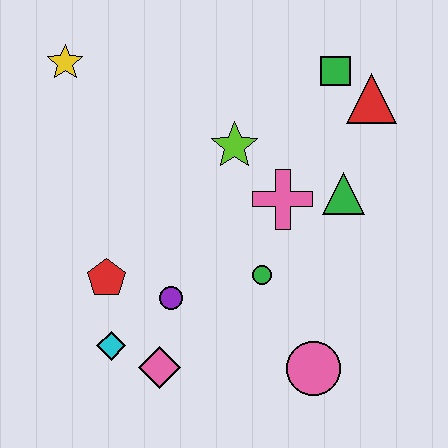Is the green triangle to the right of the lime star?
Yes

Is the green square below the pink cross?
No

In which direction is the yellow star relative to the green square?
The yellow star is to the left of the green square.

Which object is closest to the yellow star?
The lime star is closest to the yellow star.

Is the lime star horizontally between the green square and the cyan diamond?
Yes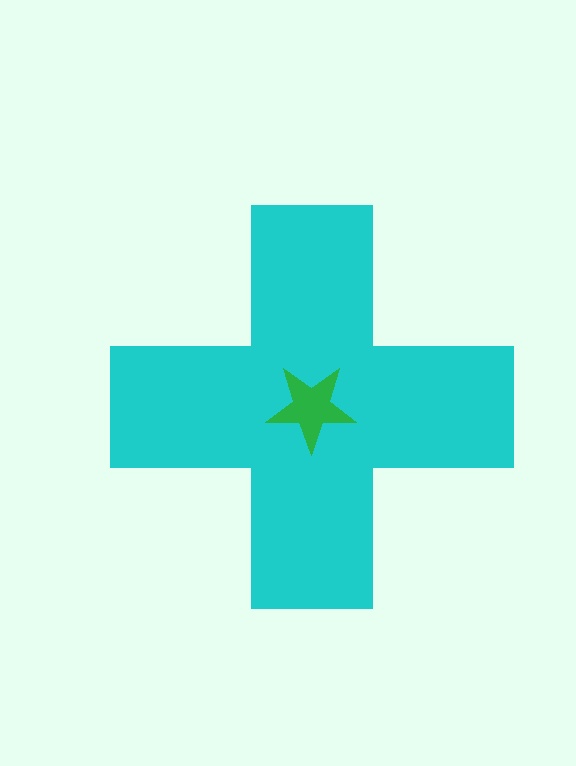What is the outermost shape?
The cyan cross.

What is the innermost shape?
The green star.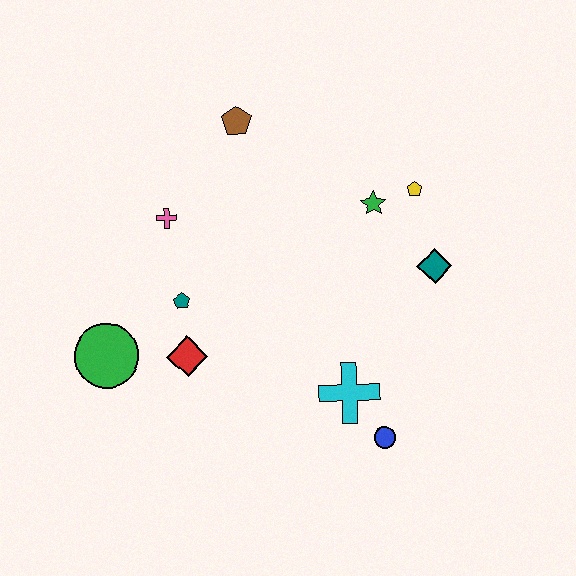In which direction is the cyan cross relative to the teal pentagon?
The cyan cross is to the right of the teal pentagon.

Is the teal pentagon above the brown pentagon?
No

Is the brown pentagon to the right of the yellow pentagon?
No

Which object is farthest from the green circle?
The yellow pentagon is farthest from the green circle.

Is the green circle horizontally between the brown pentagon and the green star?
No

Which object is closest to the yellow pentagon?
The green star is closest to the yellow pentagon.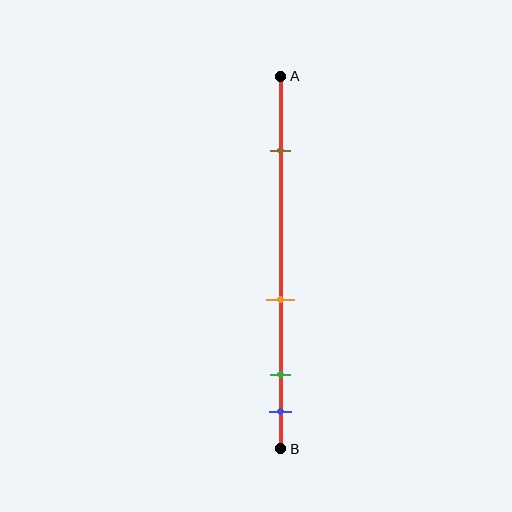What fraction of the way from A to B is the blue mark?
The blue mark is approximately 90% (0.9) of the way from A to B.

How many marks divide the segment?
There are 4 marks dividing the segment.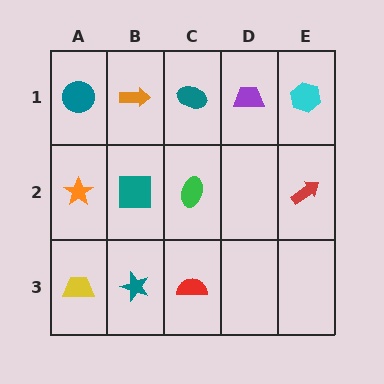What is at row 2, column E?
A red arrow.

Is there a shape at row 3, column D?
No, that cell is empty.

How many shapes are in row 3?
3 shapes.